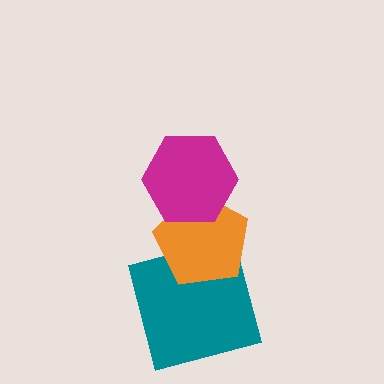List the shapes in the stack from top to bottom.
From top to bottom: the magenta hexagon, the orange pentagon, the teal square.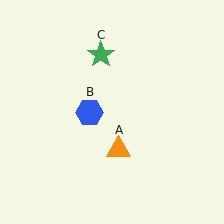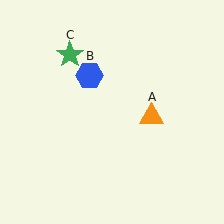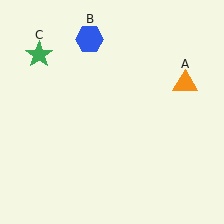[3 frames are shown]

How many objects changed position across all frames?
3 objects changed position: orange triangle (object A), blue hexagon (object B), green star (object C).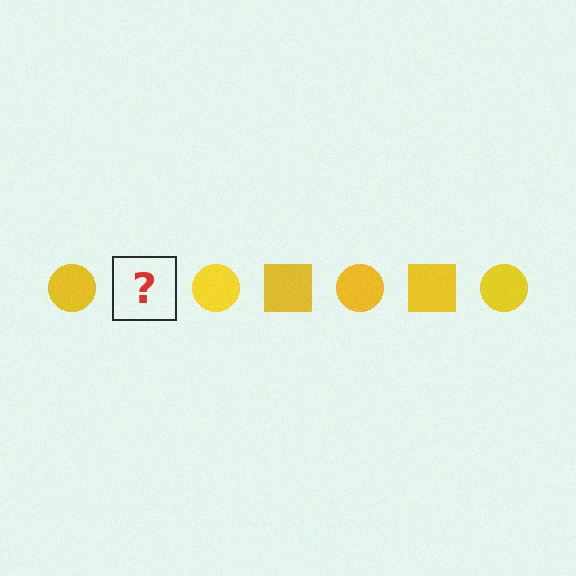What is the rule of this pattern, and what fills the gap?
The rule is that the pattern cycles through circle, square shapes in yellow. The gap should be filled with a yellow square.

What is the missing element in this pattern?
The missing element is a yellow square.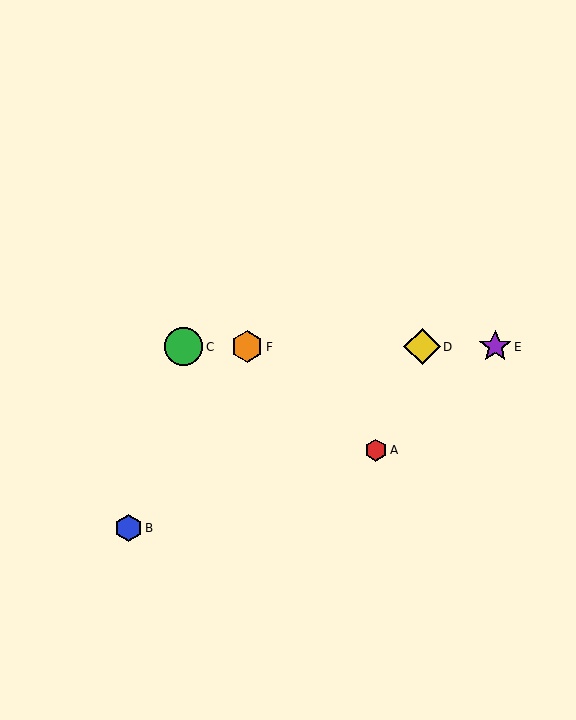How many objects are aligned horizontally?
4 objects (C, D, E, F) are aligned horizontally.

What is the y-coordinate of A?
Object A is at y≈450.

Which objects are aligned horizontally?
Objects C, D, E, F are aligned horizontally.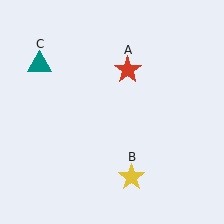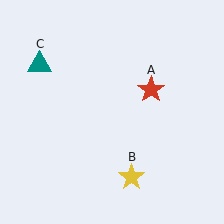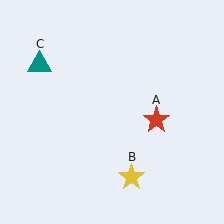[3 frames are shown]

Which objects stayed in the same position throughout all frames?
Yellow star (object B) and teal triangle (object C) remained stationary.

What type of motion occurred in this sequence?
The red star (object A) rotated clockwise around the center of the scene.